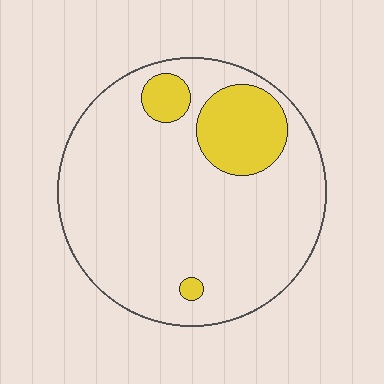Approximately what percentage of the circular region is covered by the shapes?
Approximately 15%.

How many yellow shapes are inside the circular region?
3.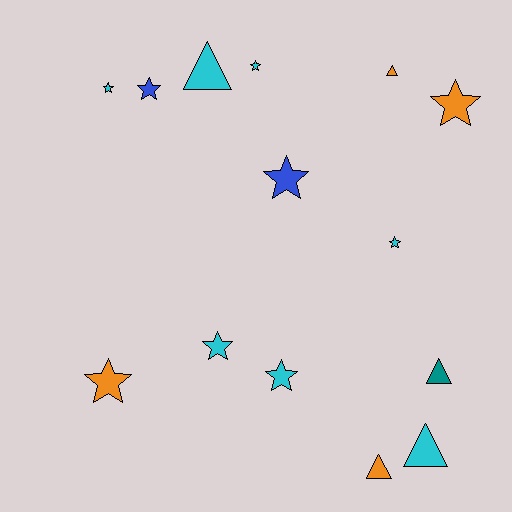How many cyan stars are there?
There are 5 cyan stars.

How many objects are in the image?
There are 14 objects.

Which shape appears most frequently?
Star, with 9 objects.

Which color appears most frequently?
Cyan, with 7 objects.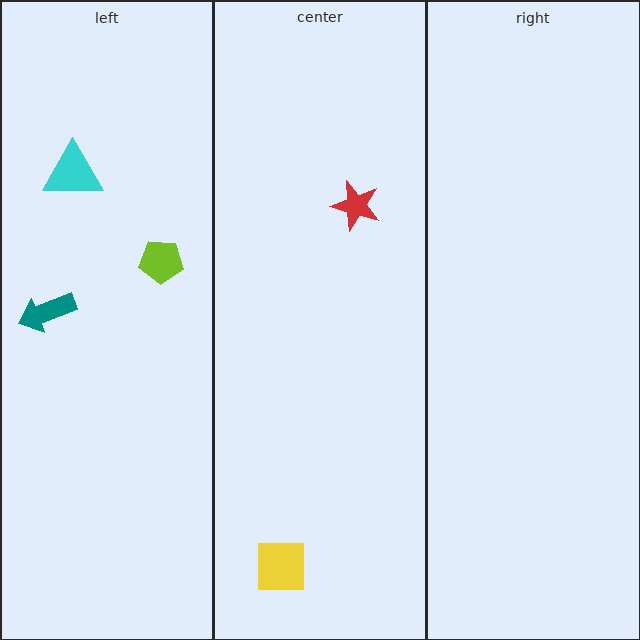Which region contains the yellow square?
The center region.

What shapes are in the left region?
The cyan triangle, the teal arrow, the lime pentagon.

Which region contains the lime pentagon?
The left region.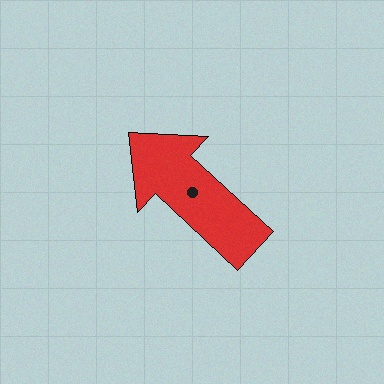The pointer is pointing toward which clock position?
Roughly 10 o'clock.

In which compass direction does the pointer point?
Northwest.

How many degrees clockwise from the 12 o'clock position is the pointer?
Approximately 313 degrees.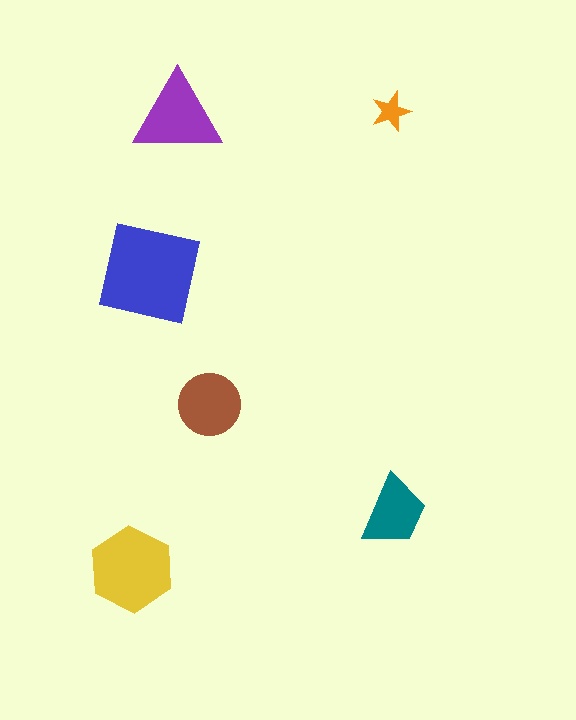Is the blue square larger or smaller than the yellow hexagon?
Larger.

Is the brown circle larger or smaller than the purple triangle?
Smaller.